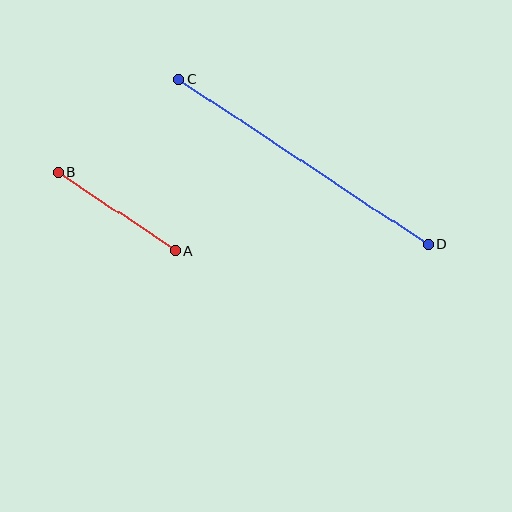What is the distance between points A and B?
The distance is approximately 141 pixels.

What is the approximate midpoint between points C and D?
The midpoint is at approximately (304, 162) pixels.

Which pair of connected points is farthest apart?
Points C and D are farthest apart.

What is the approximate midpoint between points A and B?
The midpoint is at approximately (117, 212) pixels.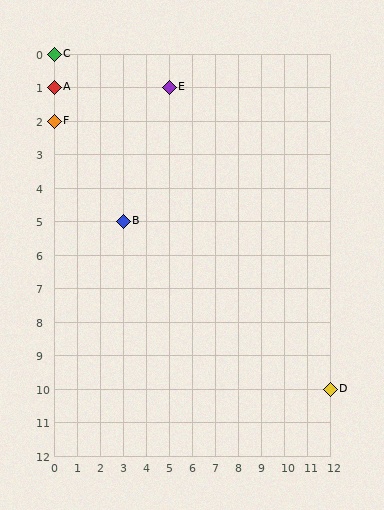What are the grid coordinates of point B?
Point B is at grid coordinates (3, 5).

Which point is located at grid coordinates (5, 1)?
Point E is at (5, 1).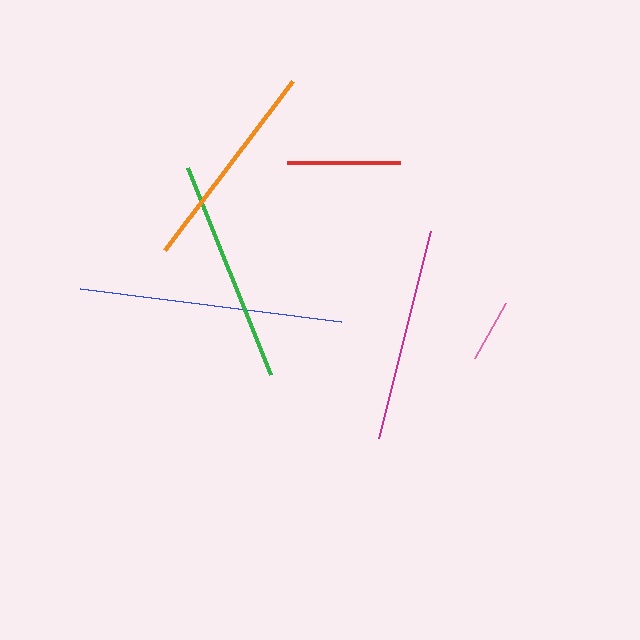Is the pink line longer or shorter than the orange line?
The orange line is longer than the pink line.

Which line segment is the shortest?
The pink line is the shortest at approximately 63 pixels.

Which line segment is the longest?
The blue line is the longest at approximately 263 pixels.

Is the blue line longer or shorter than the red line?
The blue line is longer than the red line.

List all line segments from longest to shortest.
From longest to shortest: blue, green, magenta, orange, red, pink.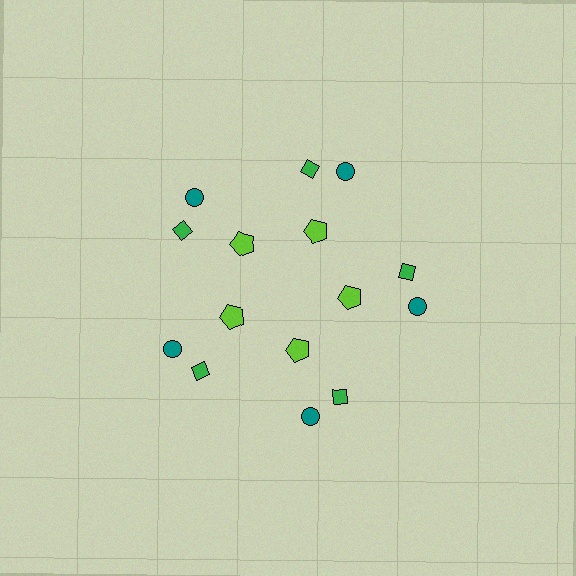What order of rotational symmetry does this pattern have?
This pattern has 5-fold rotational symmetry.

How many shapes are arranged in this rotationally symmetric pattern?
There are 15 shapes, arranged in 5 groups of 3.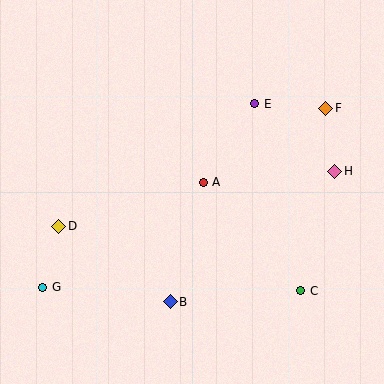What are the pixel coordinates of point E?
Point E is at (255, 104).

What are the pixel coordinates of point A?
Point A is at (203, 182).